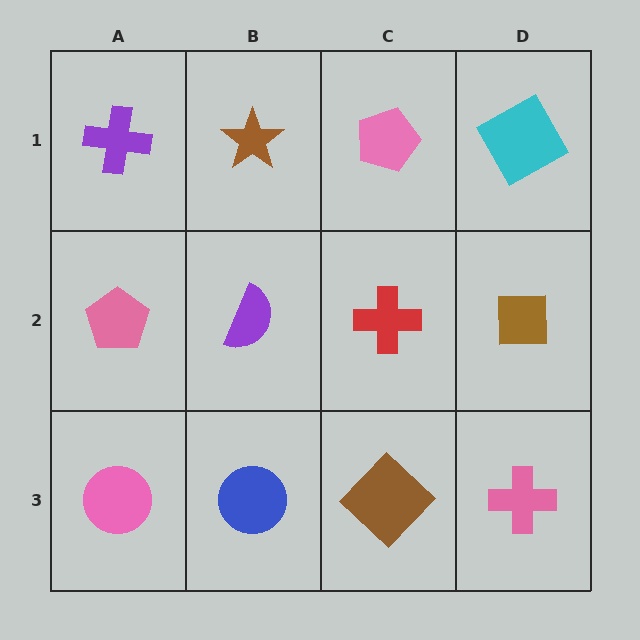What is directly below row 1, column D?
A brown square.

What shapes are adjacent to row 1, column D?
A brown square (row 2, column D), a pink pentagon (row 1, column C).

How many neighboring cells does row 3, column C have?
3.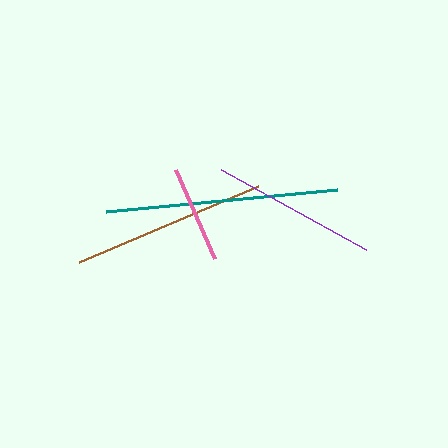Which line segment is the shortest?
The pink line is the shortest at approximately 98 pixels.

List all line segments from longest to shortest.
From longest to shortest: teal, brown, purple, pink.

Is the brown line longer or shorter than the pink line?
The brown line is longer than the pink line.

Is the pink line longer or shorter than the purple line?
The purple line is longer than the pink line.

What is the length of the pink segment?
The pink segment is approximately 98 pixels long.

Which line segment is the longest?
The teal line is the longest at approximately 232 pixels.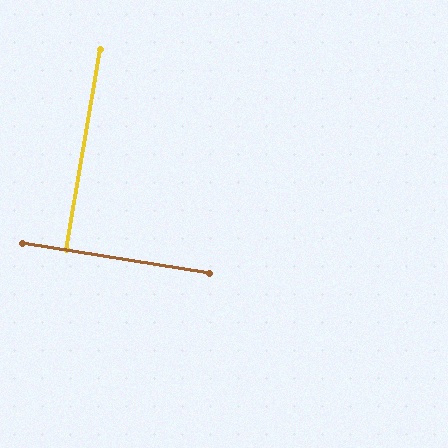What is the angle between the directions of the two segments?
Approximately 89 degrees.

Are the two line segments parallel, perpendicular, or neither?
Perpendicular — they meet at approximately 89°.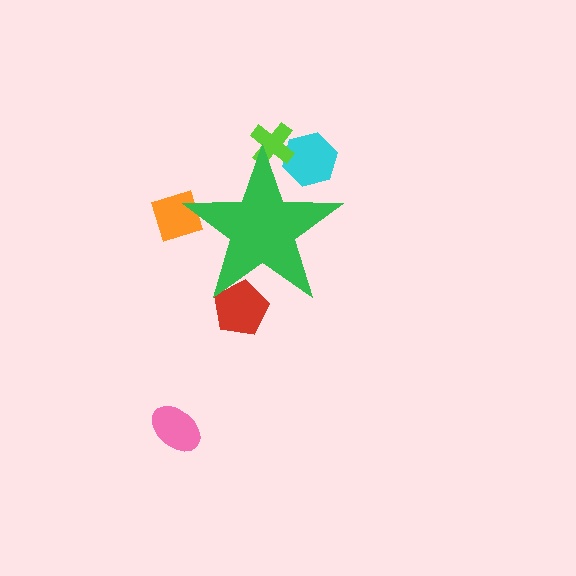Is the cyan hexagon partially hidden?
Yes, the cyan hexagon is partially hidden behind the green star.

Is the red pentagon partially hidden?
Yes, the red pentagon is partially hidden behind the green star.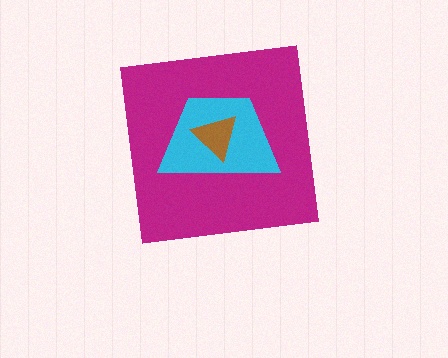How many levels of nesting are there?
3.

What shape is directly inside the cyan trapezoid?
The brown triangle.